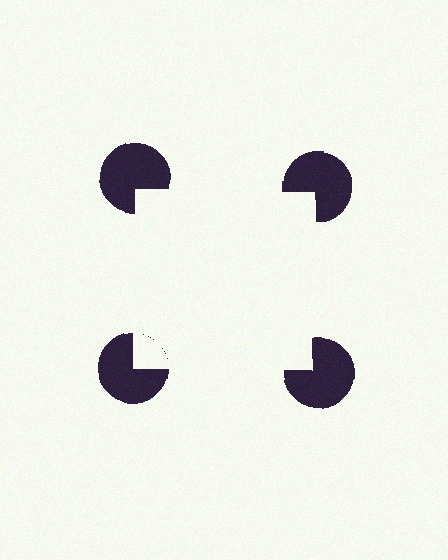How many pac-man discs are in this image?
There are 4 — one at each vertex of the illusory square.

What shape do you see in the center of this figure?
An illusory square — its edges are inferred from the aligned wedge cuts in the pac-man discs, not physically drawn.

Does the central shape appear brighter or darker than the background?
It typically appears slightly brighter than the background, even though no actual brightness change is drawn.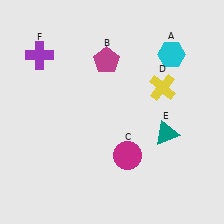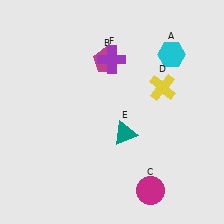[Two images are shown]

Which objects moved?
The objects that moved are: the magenta circle (C), the teal triangle (E), the purple cross (F).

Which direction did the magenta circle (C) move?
The magenta circle (C) moved down.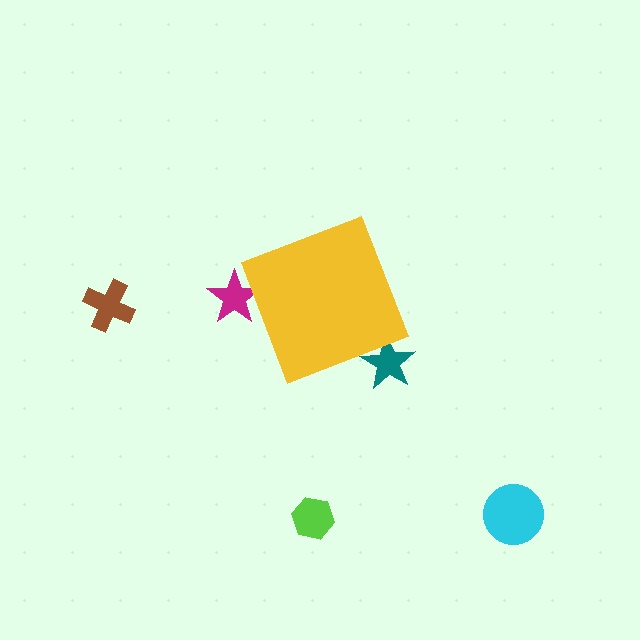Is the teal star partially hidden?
Yes, the teal star is partially hidden behind the yellow diamond.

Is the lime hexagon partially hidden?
No, the lime hexagon is fully visible.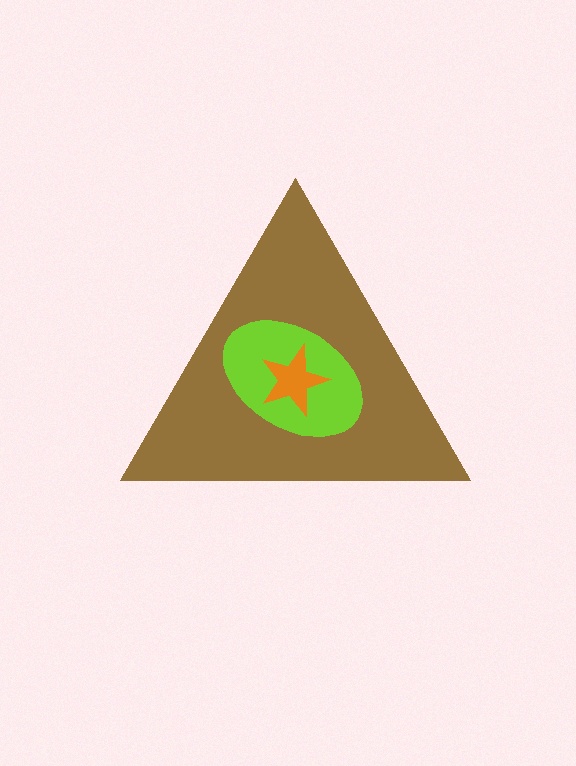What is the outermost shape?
The brown triangle.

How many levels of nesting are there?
3.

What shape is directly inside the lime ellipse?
The orange star.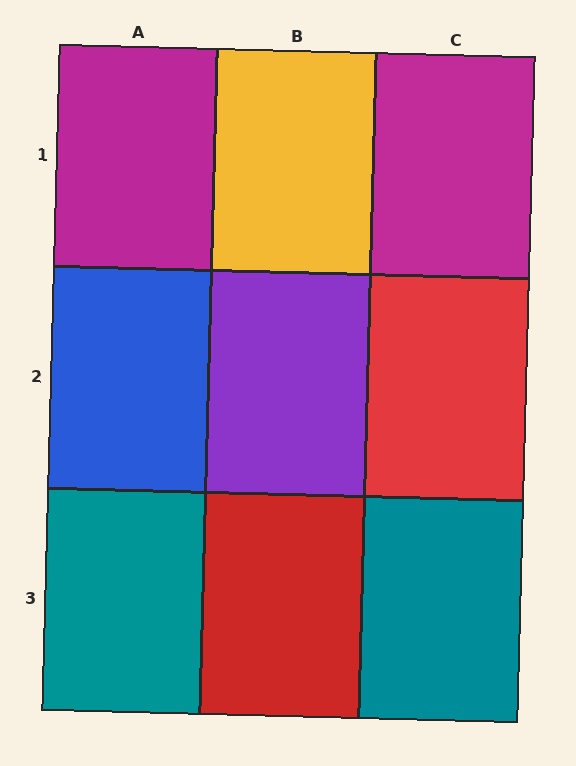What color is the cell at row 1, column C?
Magenta.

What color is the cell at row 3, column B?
Red.